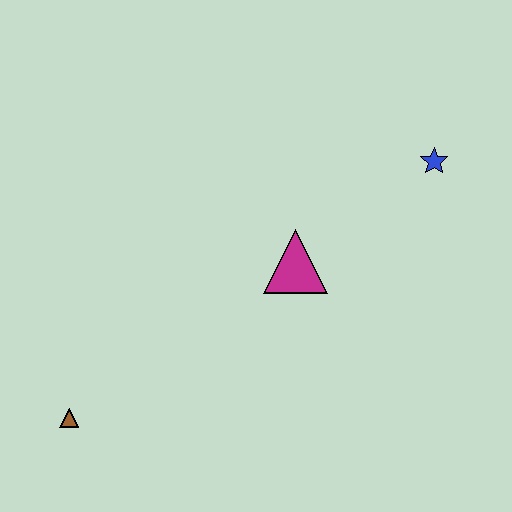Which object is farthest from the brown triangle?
The blue star is farthest from the brown triangle.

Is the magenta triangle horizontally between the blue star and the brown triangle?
Yes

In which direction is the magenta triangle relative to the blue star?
The magenta triangle is to the left of the blue star.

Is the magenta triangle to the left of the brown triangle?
No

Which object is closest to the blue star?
The magenta triangle is closest to the blue star.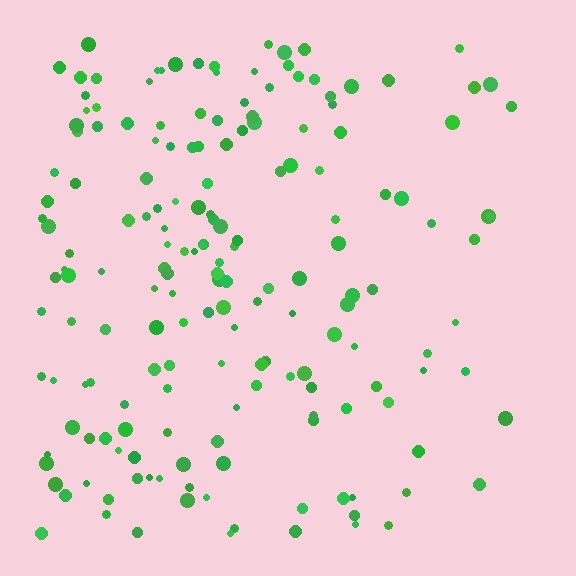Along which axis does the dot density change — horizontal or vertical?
Horizontal.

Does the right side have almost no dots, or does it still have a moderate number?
Still a moderate number, just noticeably fewer than the left.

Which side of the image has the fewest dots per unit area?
The right.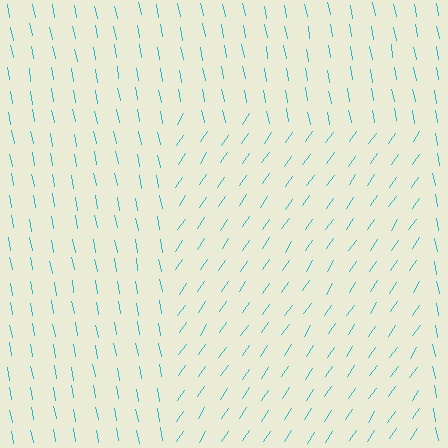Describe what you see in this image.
The image is filled with small cyan line segments. A rectangle region in the image has lines oriented differently from the surrounding lines, creating a visible texture boundary.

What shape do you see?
I see a rectangle.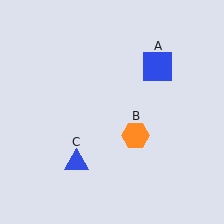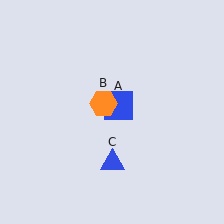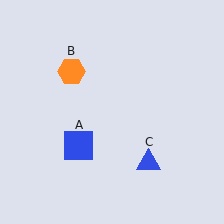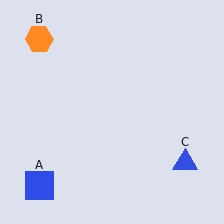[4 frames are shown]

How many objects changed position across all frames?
3 objects changed position: blue square (object A), orange hexagon (object B), blue triangle (object C).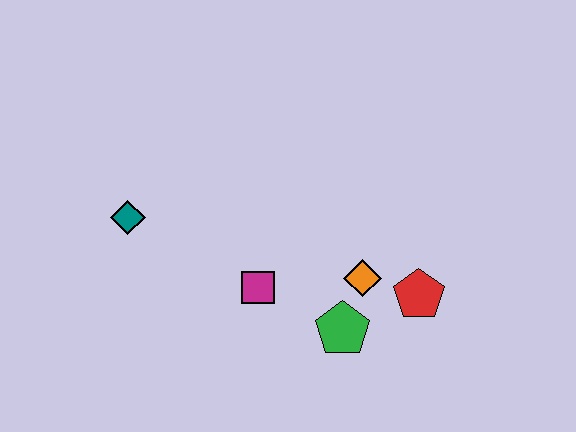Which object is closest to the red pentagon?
The orange diamond is closest to the red pentagon.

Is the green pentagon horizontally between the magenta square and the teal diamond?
No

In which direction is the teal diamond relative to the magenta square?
The teal diamond is to the left of the magenta square.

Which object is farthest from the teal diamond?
The red pentagon is farthest from the teal diamond.